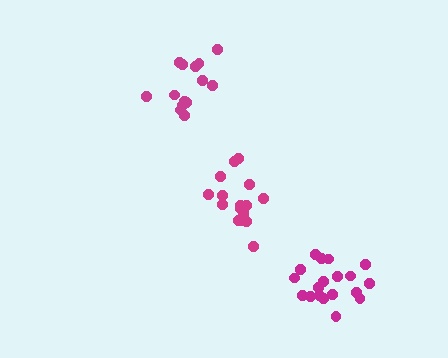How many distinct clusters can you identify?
There are 3 distinct clusters.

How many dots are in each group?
Group 1: 16 dots, Group 2: 14 dots, Group 3: 19 dots (49 total).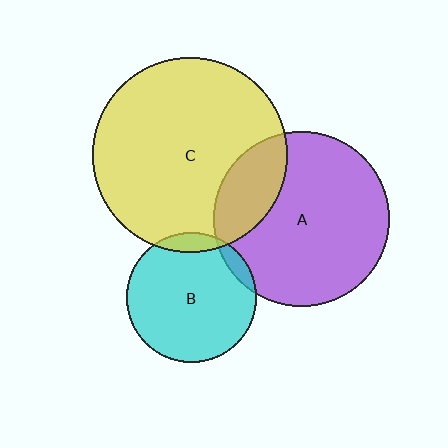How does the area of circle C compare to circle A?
Approximately 1.2 times.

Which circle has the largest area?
Circle C (yellow).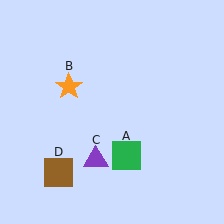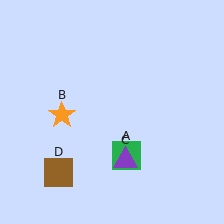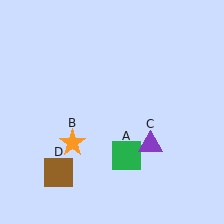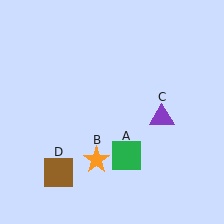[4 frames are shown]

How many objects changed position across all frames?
2 objects changed position: orange star (object B), purple triangle (object C).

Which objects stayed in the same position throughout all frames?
Green square (object A) and brown square (object D) remained stationary.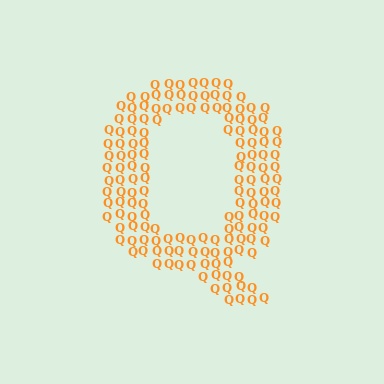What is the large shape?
The large shape is the letter Q.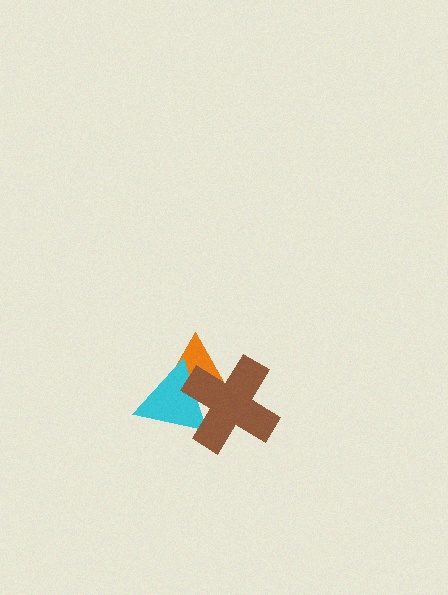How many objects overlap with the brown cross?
2 objects overlap with the brown cross.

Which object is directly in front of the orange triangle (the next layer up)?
The cyan triangle is directly in front of the orange triangle.